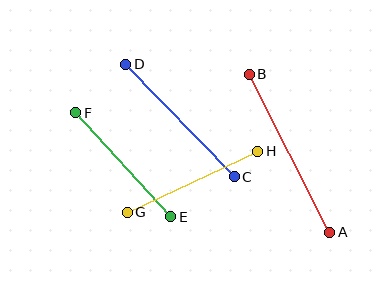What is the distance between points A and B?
The distance is approximately 177 pixels.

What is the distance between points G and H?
The distance is approximately 144 pixels.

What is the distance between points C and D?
The distance is approximately 156 pixels.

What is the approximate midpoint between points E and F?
The midpoint is at approximately (123, 165) pixels.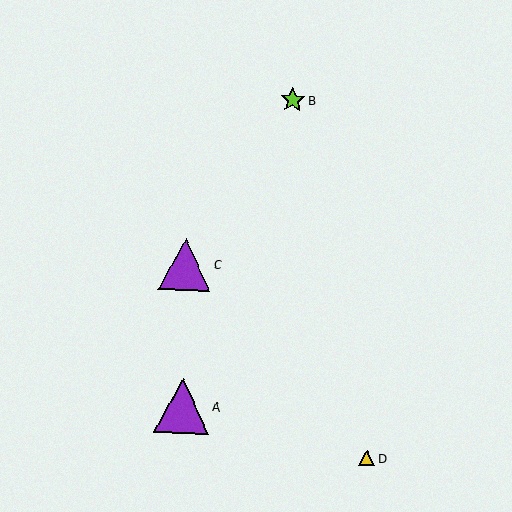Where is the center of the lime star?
The center of the lime star is at (293, 100).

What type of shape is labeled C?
Shape C is a purple triangle.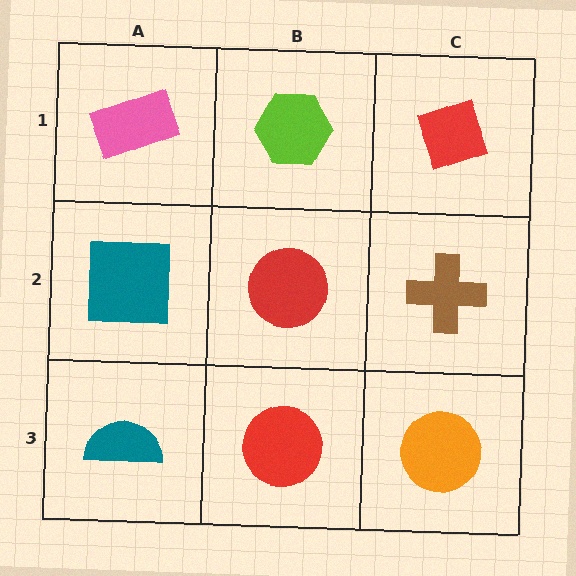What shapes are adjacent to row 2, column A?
A pink rectangle (row 1, column A), a teal semicircle (row 3, column A), a red circle (row 2, column B).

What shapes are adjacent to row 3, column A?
A teal square (row 2, column A), a red circle (row 3, column B).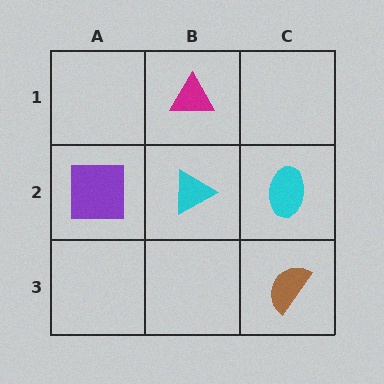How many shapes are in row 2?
3 shapes.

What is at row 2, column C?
A cyan ellipse.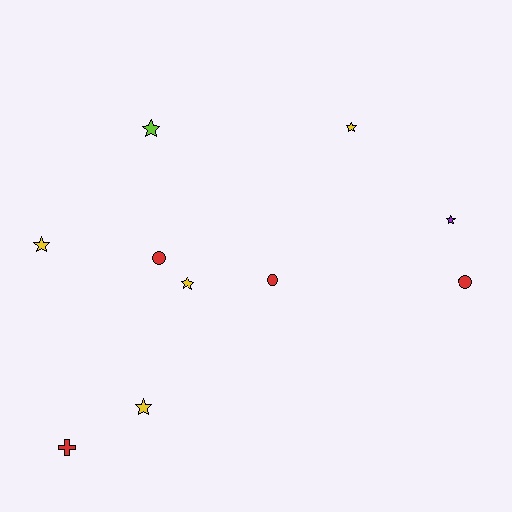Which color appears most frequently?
Red, with 4 objects.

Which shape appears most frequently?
Star, with 6 objects.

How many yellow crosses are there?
There are no yellow crosses.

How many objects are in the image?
There are 10 objects.